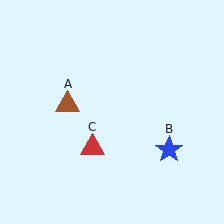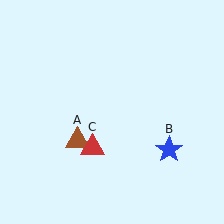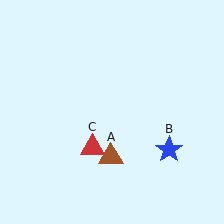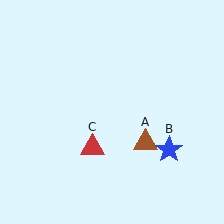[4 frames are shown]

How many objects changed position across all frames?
1 object changed position: brown triangle (object A).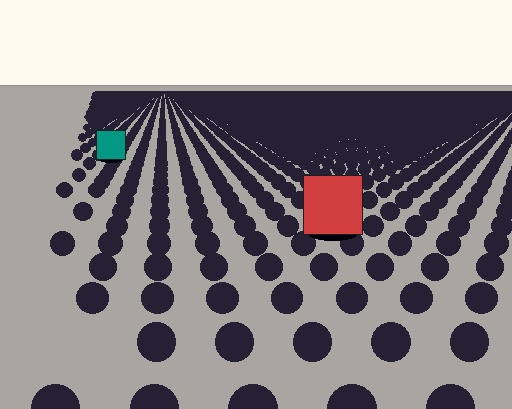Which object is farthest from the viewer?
The teal square is farthest from the viewer. It appears smaller and the ground texture around it is denser.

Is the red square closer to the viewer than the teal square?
Yes. The red square is closer — you can tell from the texture gradient: the ground texture is coarser near it.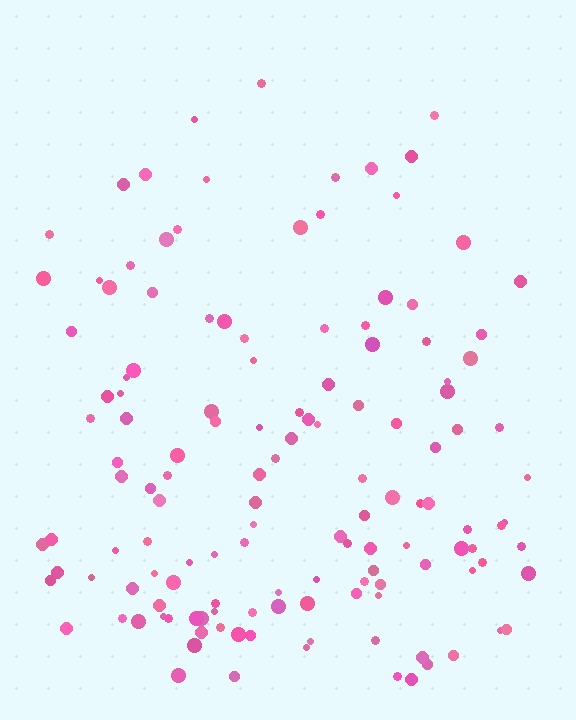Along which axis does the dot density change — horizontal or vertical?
Vertical.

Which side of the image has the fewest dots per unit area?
The top.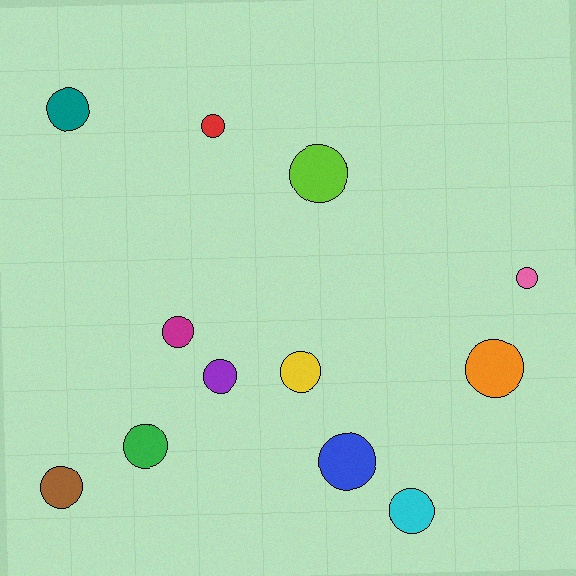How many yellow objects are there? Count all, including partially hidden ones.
There is 1 yellow object.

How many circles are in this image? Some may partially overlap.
There are 12 circles.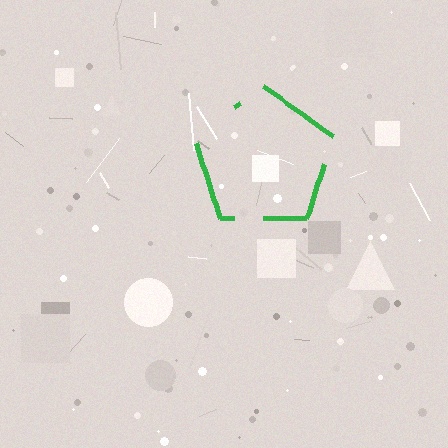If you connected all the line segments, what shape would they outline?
They would outline a pentagon.